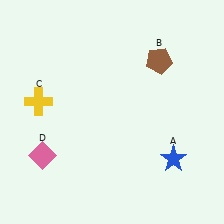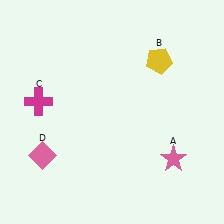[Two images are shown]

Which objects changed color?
A changed from blue to pink. B changed from brown to yellow. C changed from yellow to magenta.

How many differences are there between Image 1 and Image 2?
There are 3 differences between the two images.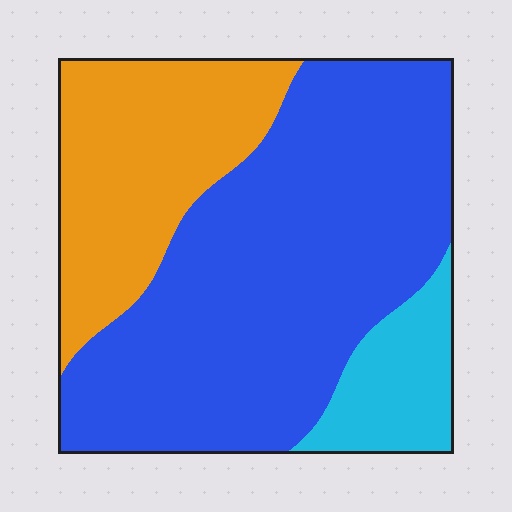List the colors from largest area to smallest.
From largest to smallest: blue, orange, cyan.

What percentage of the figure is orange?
Orange takes up between a sixth and a third of the figure.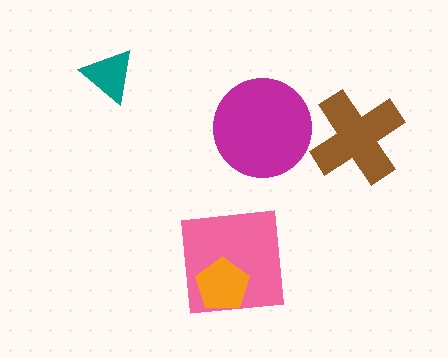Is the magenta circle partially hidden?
No, no other shape covers it.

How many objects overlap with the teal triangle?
0 objects overlap with the teal triangle.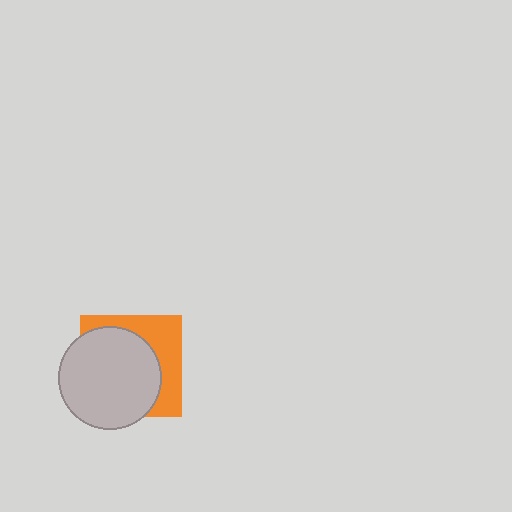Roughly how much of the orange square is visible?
A small part of it is visible (roughly 36%).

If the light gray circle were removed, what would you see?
You would see the complete orange square.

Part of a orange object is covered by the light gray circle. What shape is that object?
It is a square.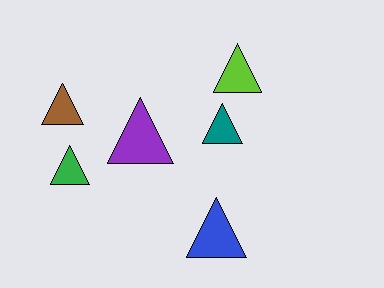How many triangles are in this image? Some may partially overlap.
There are 6 triangles.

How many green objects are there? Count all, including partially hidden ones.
There is 1 green object.